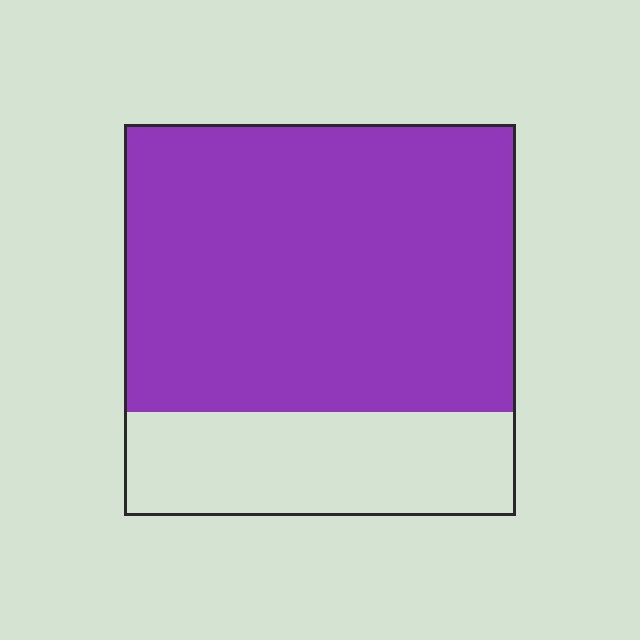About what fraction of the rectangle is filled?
About three quarters (3/4).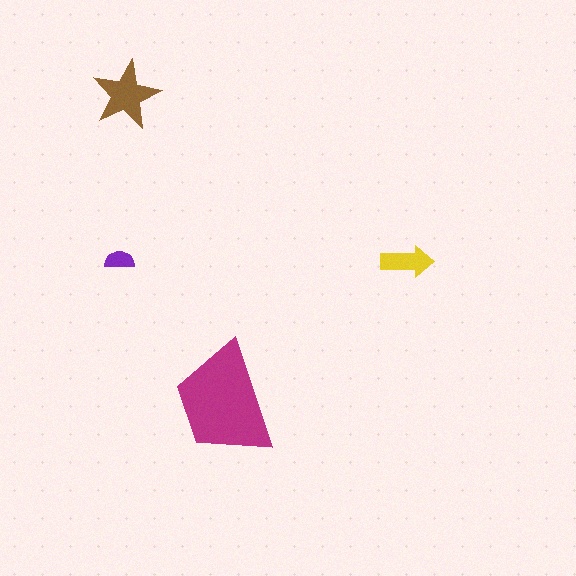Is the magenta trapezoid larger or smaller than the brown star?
Larger.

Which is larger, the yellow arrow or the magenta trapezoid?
The magenta trapezoid.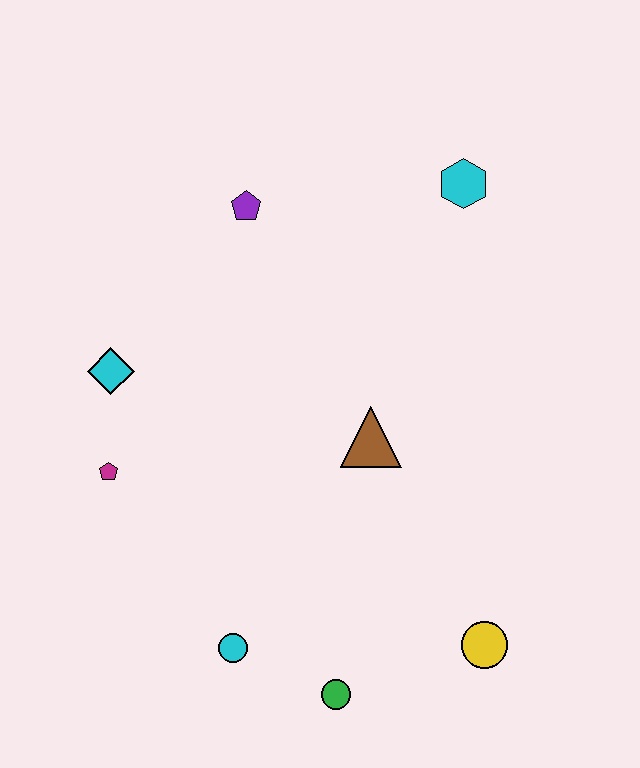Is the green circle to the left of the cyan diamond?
No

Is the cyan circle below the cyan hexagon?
Yes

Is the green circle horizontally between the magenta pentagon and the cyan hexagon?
Yes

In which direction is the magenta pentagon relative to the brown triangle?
The magenta pentagon is to the left of the brown triangle.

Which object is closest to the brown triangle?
The yellow circle is closest to the brown triangle.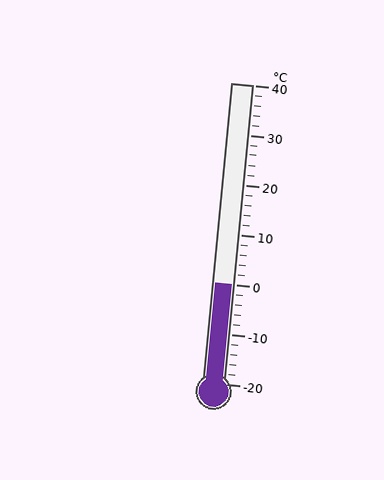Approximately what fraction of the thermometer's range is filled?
The thermometer is filled to approximately 35% of its range.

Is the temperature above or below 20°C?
The temperature is below 20°C.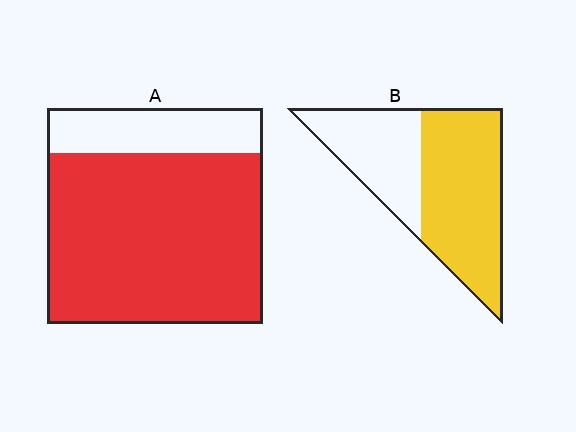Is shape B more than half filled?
Yes.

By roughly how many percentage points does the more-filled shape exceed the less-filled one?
By roughly 20 percentage points (A over B).